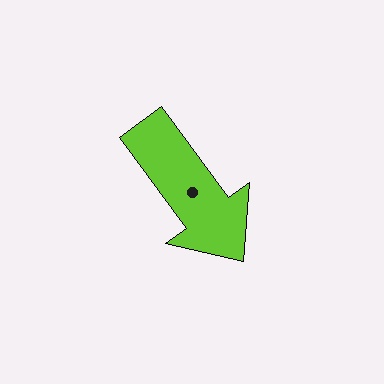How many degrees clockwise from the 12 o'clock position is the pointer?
Approximately 144 degrees.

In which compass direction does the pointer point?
Southeast.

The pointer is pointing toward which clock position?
Roughly 5 o'clock.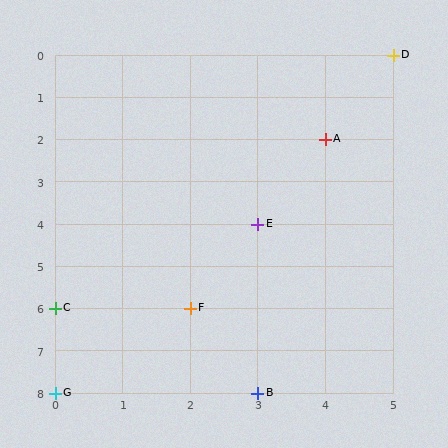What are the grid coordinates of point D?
Point D is at grid coordinates (5, 0).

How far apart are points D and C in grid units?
Points D and C are 5 columns and 6 rows apart (about 7.8 grid units diagonally).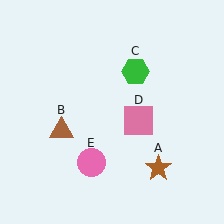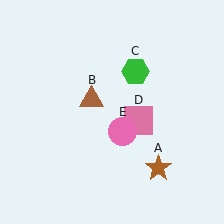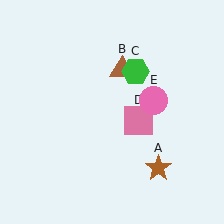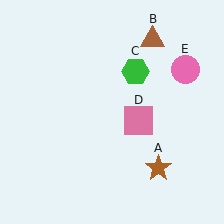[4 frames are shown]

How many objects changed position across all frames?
2 objects changed position: brown triangle (object B), pink circle (object E).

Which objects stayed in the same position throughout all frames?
Brown star (object A) and green hexagon (object C) and pink square (object D) remained stationary.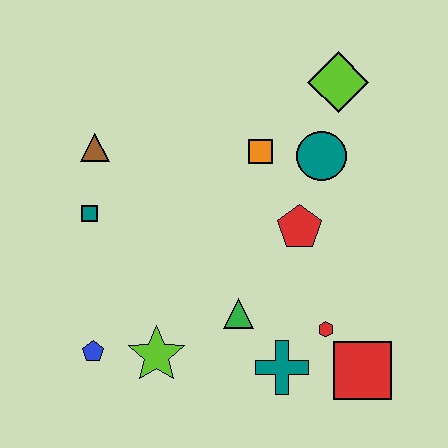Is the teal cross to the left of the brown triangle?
No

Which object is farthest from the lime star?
The lime diamond is farthest from the lime star.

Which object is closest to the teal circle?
The orange square is closest to the teal circle.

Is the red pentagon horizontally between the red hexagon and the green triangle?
Yes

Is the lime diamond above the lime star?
Yes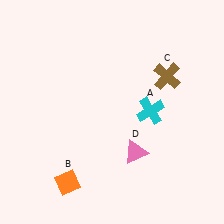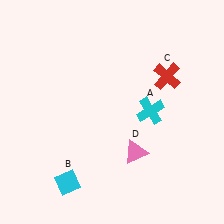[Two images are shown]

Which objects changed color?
B changed from orange to cyan. C changed from brown to red.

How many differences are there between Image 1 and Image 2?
There are 2 differences between the two images.